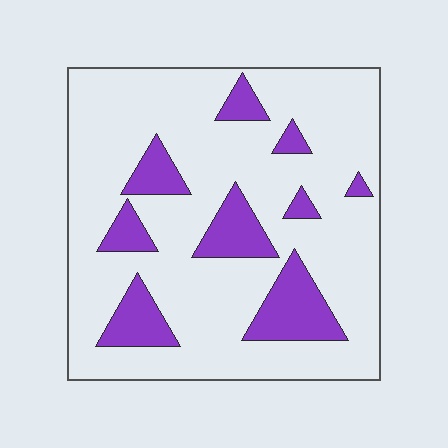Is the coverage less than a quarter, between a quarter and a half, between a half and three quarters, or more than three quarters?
Less than a quarter.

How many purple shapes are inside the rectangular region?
9.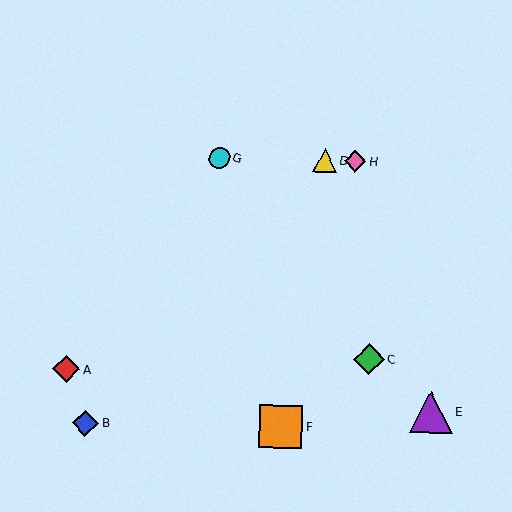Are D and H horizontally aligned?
Yes, both are at y≈161.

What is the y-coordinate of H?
Object H is at y≈161.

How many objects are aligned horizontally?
3 objects (D, G, H) are aligned horizontally.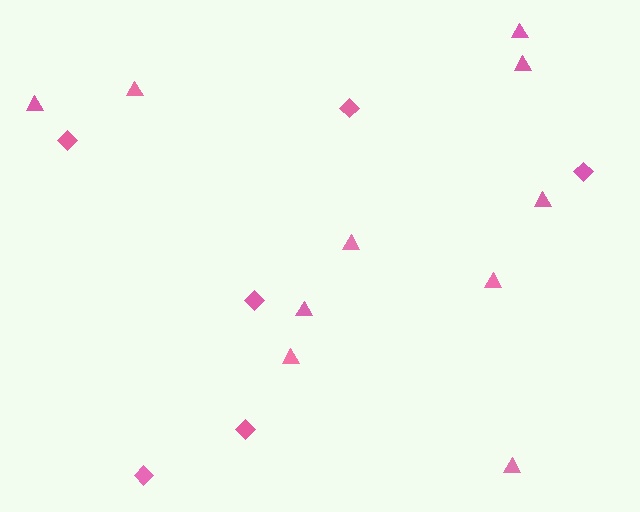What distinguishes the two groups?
There are 2 groups: one group of triangles (10) and one group of diamonds (6).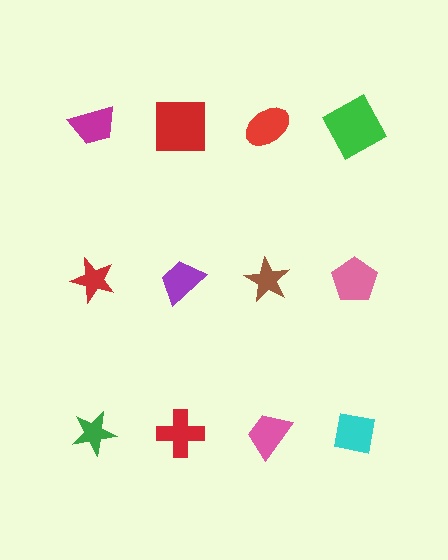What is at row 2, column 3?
A brown star.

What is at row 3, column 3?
A pink trapezoid.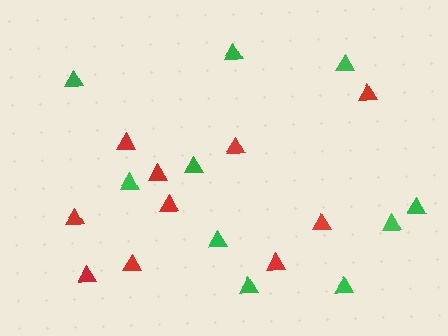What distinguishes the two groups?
There are 2 groups: one group of red triangles (10) and one group of green triangles (10).